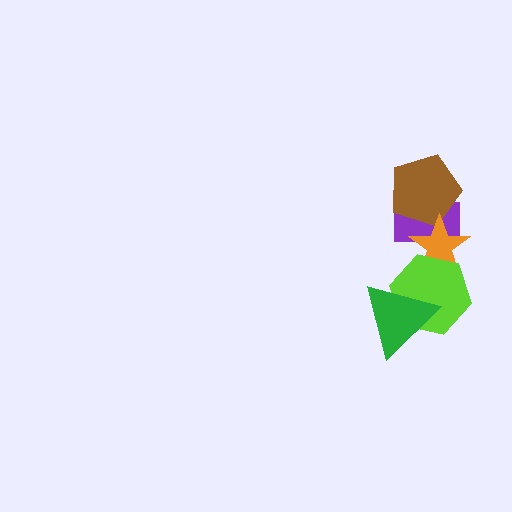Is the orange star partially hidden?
Yes, it is partially covered by another shape.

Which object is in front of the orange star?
The lime hexagon is in front of the orange star.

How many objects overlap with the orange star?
3 objects overlap with the orange star.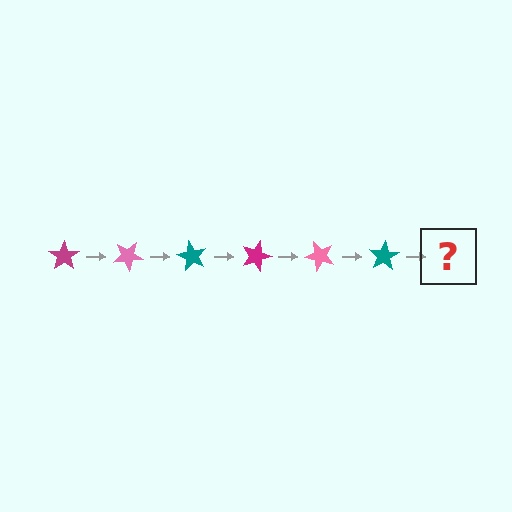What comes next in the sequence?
The next element should be a magenta star, rotated 180 degrees from the start.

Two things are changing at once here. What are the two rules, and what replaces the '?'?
The two rules are that it rotates 30 degrees each step and the color cycles through magenta, pink, and teal. The '?' should be a magenta star, rotated 180 degrees from the start.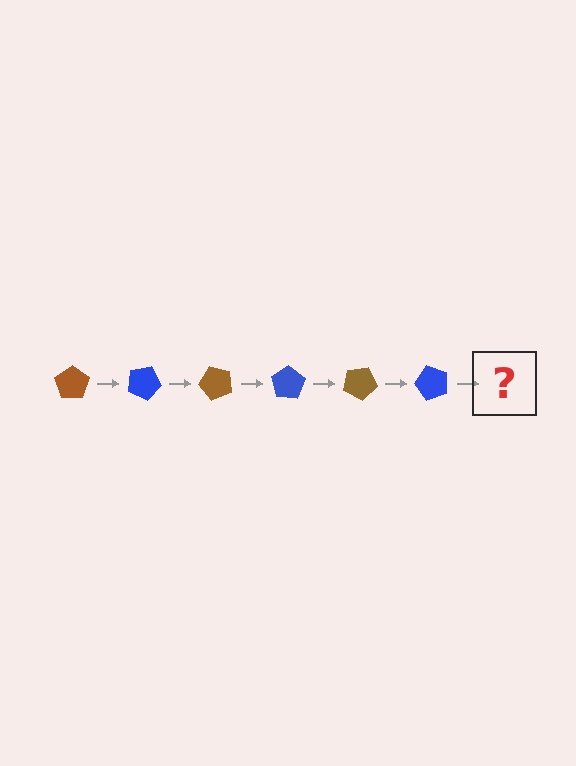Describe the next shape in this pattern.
It should be a brown pentagon, rotated 150 degrees from the start.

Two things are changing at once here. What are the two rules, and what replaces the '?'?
The two rules are that it rotates 25 degrees each step and the color cycles through brown and blue. The '?' should be a brown pentagon, rotated 150 degrees from the start.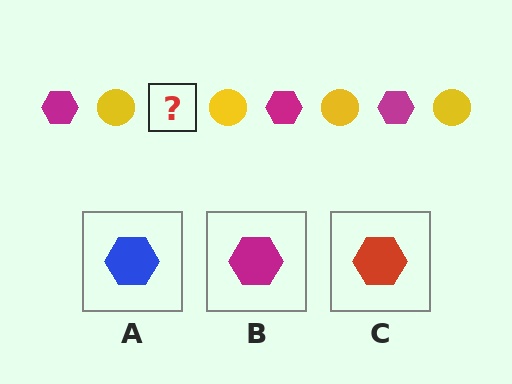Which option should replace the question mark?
Option B.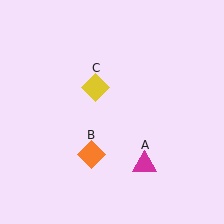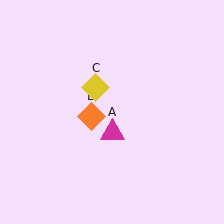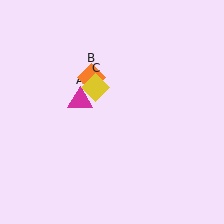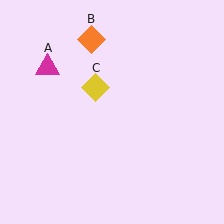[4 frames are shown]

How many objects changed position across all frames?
2 objects changed position: magenta triangle (object A), orange diamond (object B).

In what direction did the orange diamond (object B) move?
The orange diamond (object B) moved up.